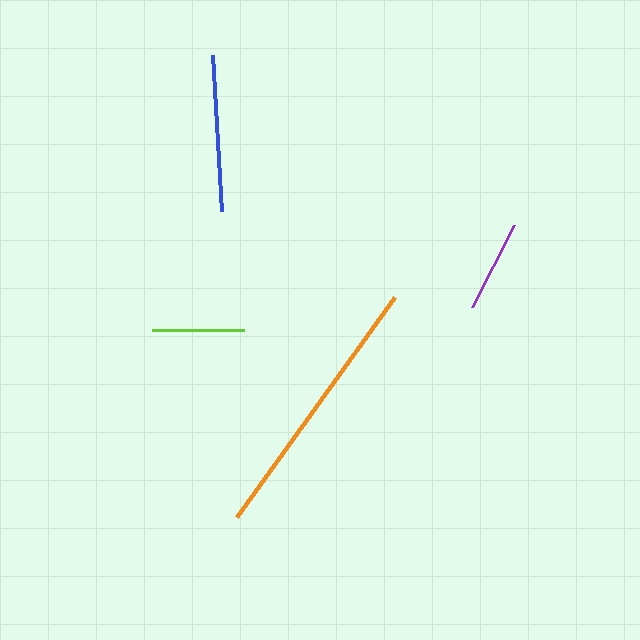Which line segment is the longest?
The orange line is the longest at approximately 271 pixels.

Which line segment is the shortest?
The lime line is the shortest at approximately 92 pixels.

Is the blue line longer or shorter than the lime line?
The blue line is longer than the lime line.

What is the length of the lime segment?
The lime segment is approximately 92 pixels long.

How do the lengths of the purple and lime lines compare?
The purple and lime lines are approximately the same length.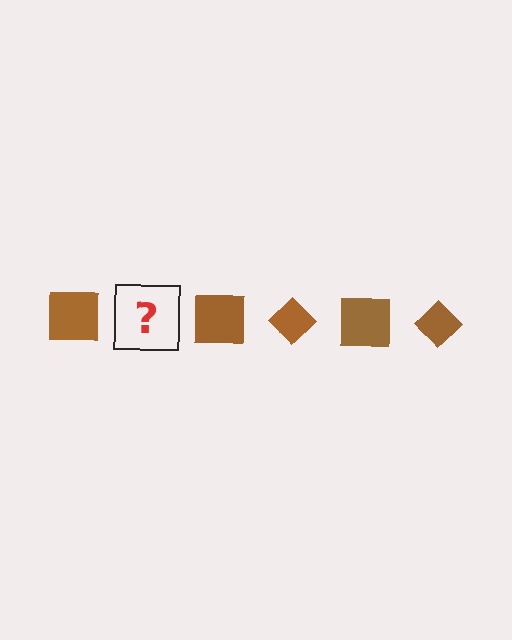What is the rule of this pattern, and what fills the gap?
The rule is that the pattern cycles through square, diamond shapes in brown. The gap should be filled with a brown diamond.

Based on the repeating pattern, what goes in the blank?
The blank should be a brown diamond.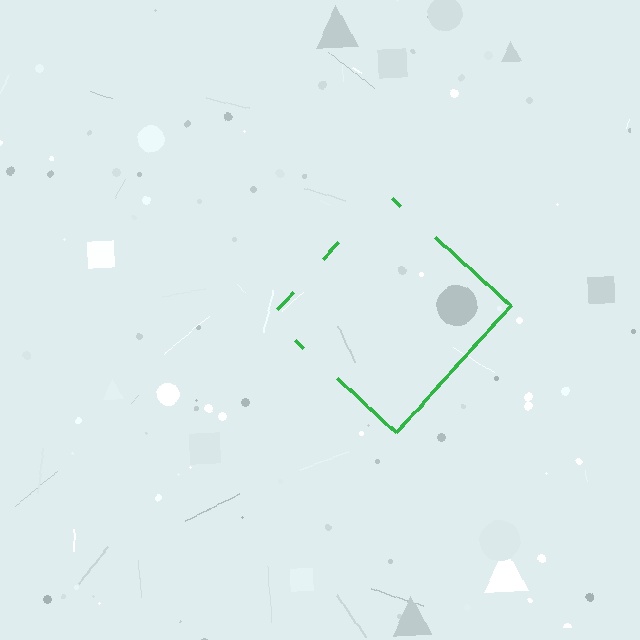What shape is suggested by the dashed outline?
The dashed outline suggests a diamond.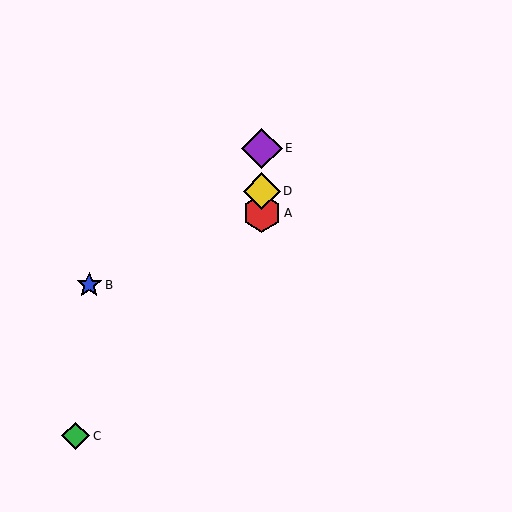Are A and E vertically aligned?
Yes, both are at x≈262.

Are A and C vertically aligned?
No, A is at x≈262 and C is at x≈76.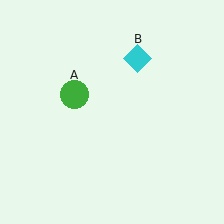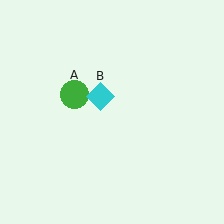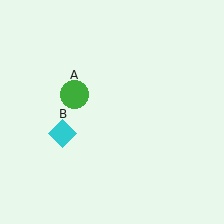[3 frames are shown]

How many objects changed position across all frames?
1 object changed position: cyan diamond (object B).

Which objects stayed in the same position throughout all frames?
Green circle (object A) remained stationary.